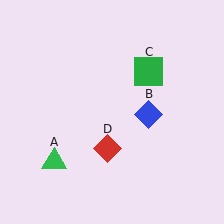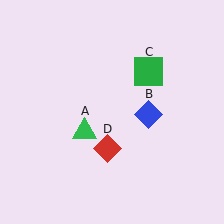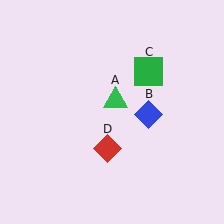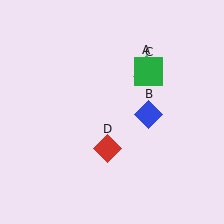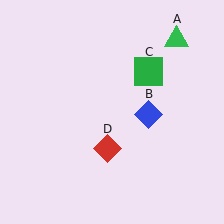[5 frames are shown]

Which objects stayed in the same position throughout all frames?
Blue diamond (object B) and green square (object C) and red diamond (object D) remained stationary.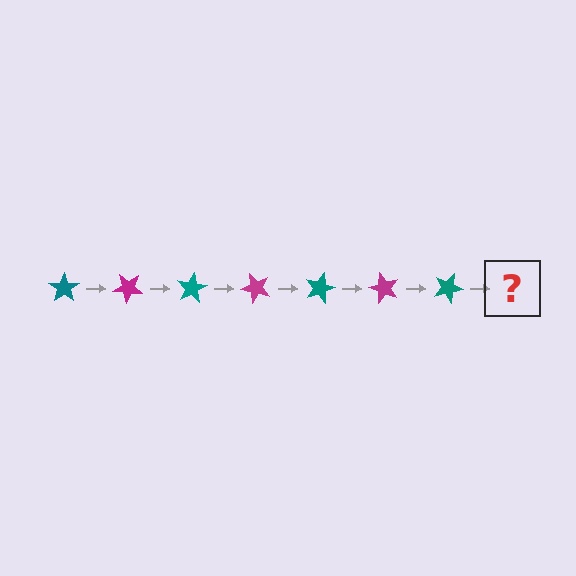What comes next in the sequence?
The next element should be a magenta star, rotated 280 degrees from the start.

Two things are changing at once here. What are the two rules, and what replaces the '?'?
The two rules are that it rotates 40 degrees each step and the color cycles through teal and magenta. The '?' should be a magenta star, rotated 280 degrees from the start.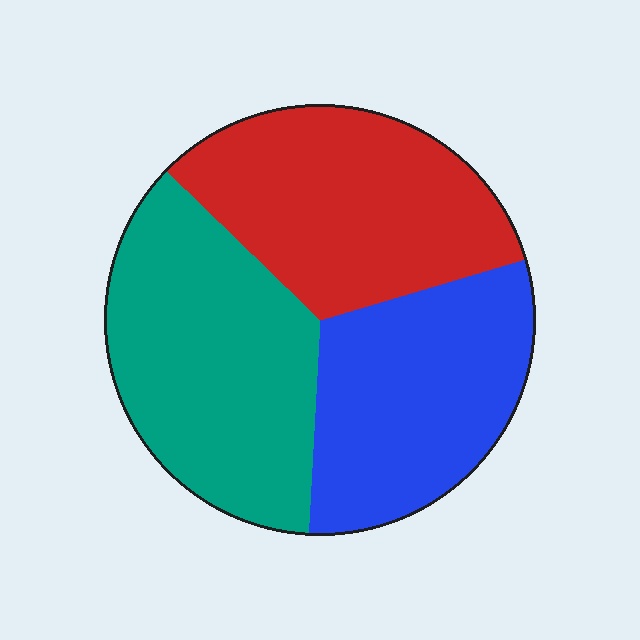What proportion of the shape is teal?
Teal takes up between a quarter and a half of the shape.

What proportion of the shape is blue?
Blue takes up about one third (1/3) of the shape.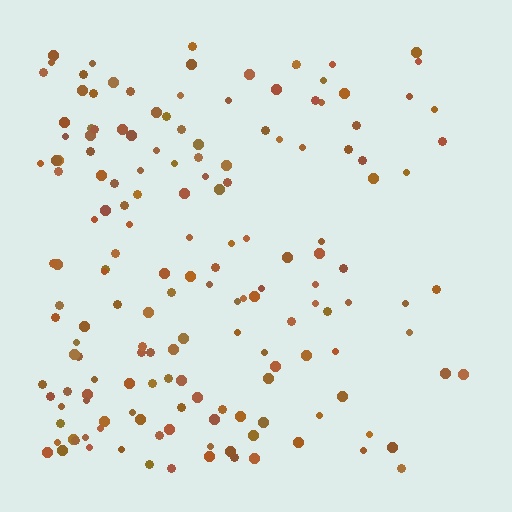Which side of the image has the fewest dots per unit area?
The right.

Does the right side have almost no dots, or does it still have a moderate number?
Still a moderate number, just noticeably fewer than the left.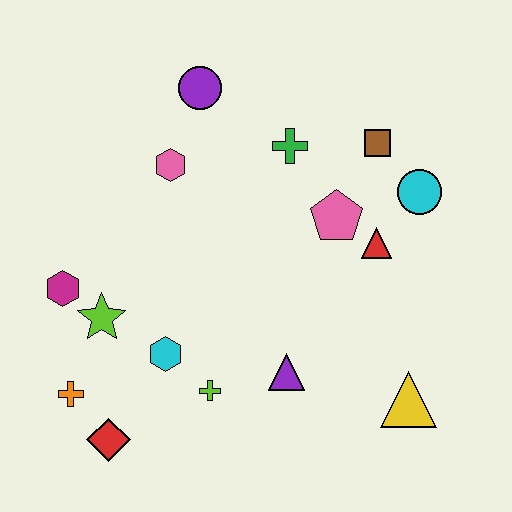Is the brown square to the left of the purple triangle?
No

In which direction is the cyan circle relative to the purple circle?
The cyan circle is to the right of the purple circle.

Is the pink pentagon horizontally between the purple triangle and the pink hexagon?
No